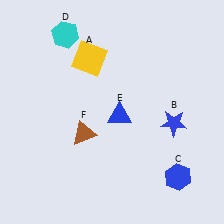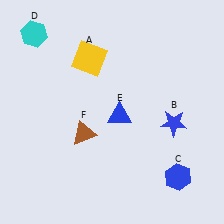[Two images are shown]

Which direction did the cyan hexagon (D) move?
The cyan hexagon (D) moved left.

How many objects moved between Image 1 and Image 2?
1 object moved between the two images.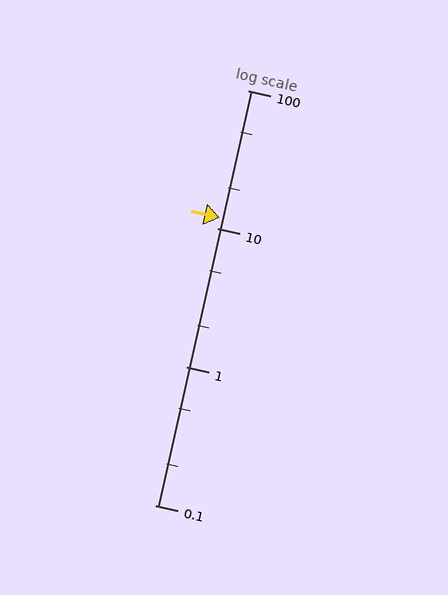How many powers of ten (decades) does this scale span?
The scale spans 3 decades, from 0.1 to 100.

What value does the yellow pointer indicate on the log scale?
The pointer indicates approximately 12.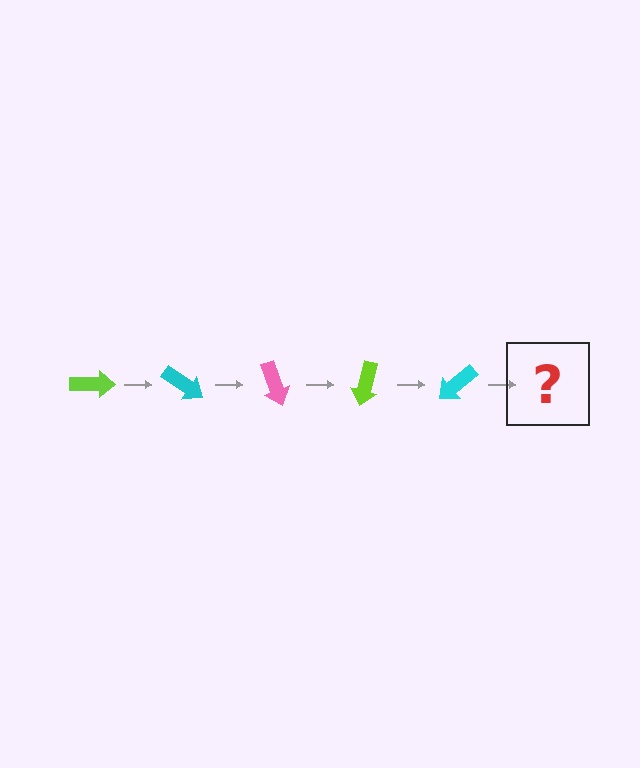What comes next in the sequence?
The next element should be a pink arrow, rotated 175 degrees from the start.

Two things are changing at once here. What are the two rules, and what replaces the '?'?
The two rules are that it rotates 35 degrees each step and the color cycles through lime, cyan, and pink. The '?' should be a pink arrow, rotated 175 degrees from the start.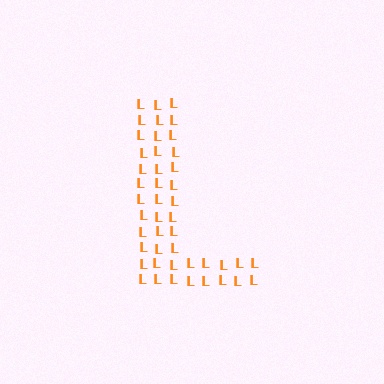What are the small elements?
The small elements are letter L's.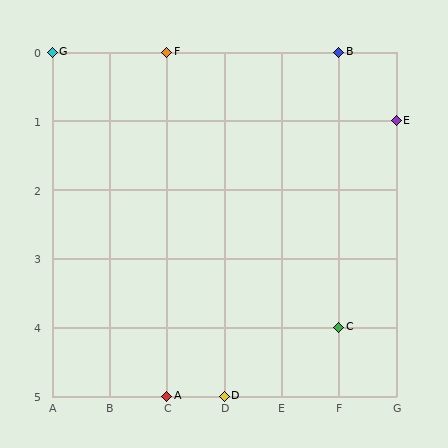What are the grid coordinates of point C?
Point C is at grid coordinates (F, 4).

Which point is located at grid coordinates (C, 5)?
Point A is at (C, 5).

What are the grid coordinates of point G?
Point G is at grid coordinates (A, 0).